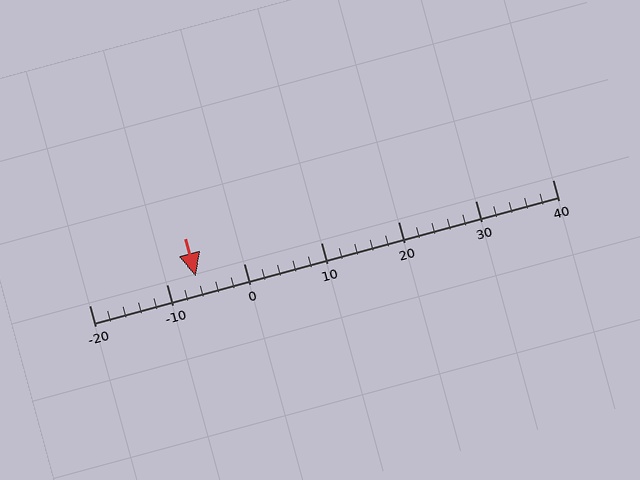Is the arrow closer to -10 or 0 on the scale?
The arrow is closer to -10.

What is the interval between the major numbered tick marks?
The major tick marks are spaced 10 units apart.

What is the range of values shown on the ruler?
The ruler shows values from -20 to 40.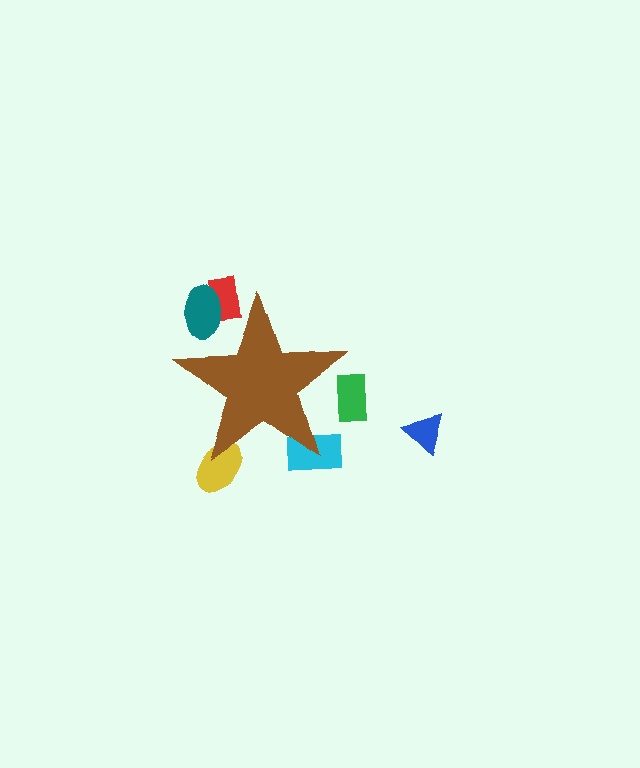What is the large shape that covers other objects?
A brown star.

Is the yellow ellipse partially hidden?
Yes, the yellow ellipse is partially hidden behind the brown star.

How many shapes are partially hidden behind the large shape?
5 shapes are partially hidden.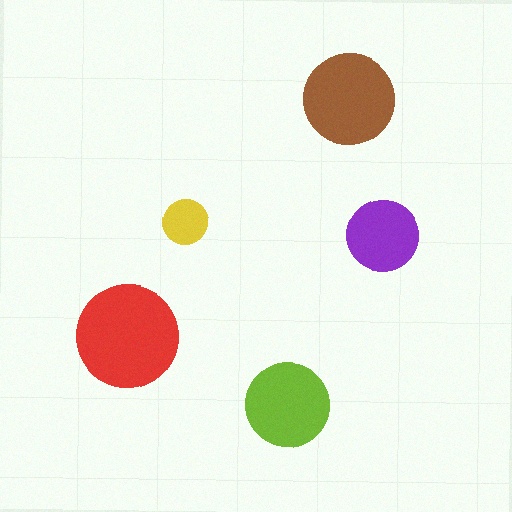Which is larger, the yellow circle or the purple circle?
The purple one.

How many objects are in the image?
There are 5 objects in the image.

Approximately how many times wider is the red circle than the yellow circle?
About 2.5 times wider.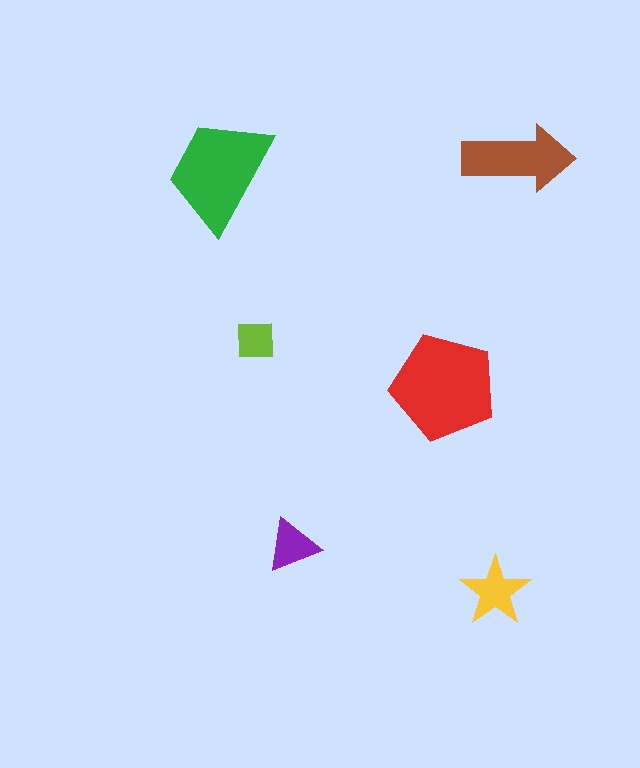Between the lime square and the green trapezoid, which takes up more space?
The green trapezoid.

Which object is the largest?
The red pentagon.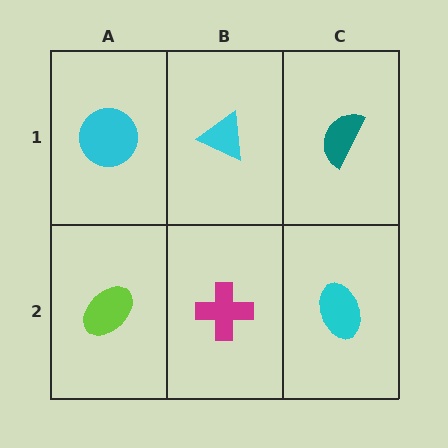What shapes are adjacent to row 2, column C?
A teal semicircle (row 1, column C), a magenta cross (row 2, column B).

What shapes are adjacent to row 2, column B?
A cyan triangle (row 1, column B), a lime ellipse (row 2, column A), a cyan ellipse (row 2, column C).